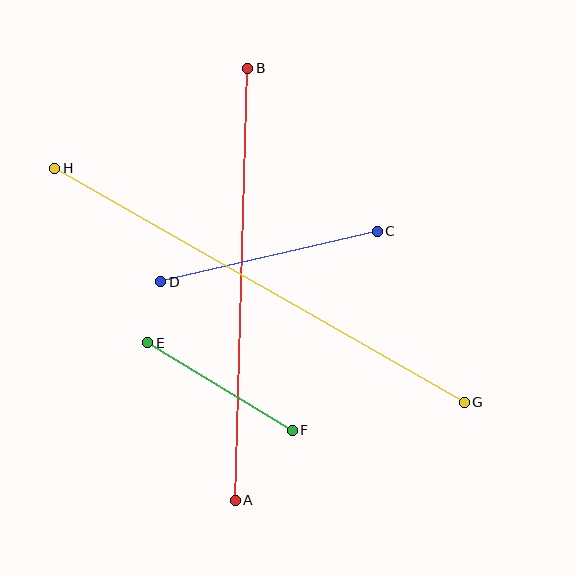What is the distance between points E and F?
The distance is approximately 169 pixels.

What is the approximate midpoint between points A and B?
The midpoint is at approximately (241, 284) pixels.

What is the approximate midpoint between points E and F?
The midpoint is at approximately (220, 386) pixels.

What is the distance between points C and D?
The distance is approximately 222 pixels.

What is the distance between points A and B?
The distance is approximately 432 pixels.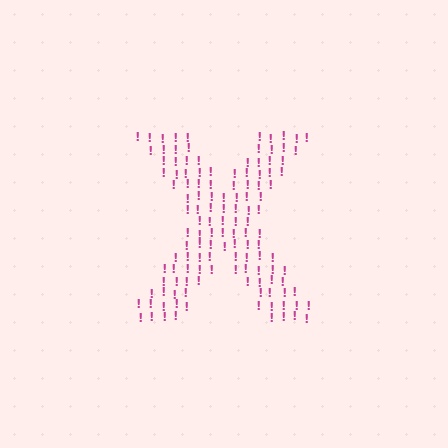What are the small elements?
The small elements are exclamation marks.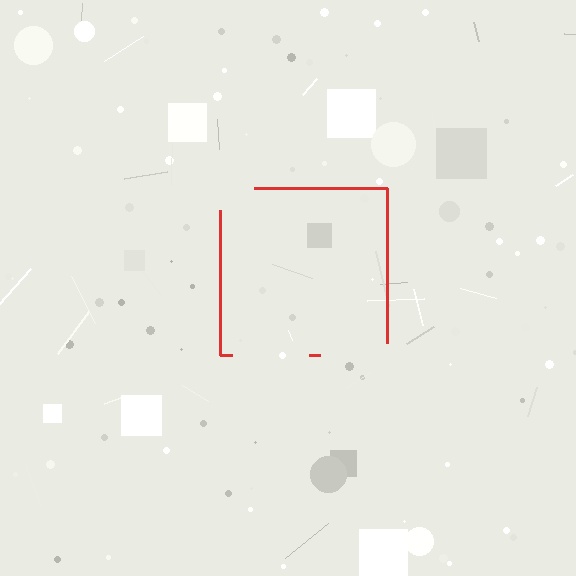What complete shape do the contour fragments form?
The contour fragments form a square.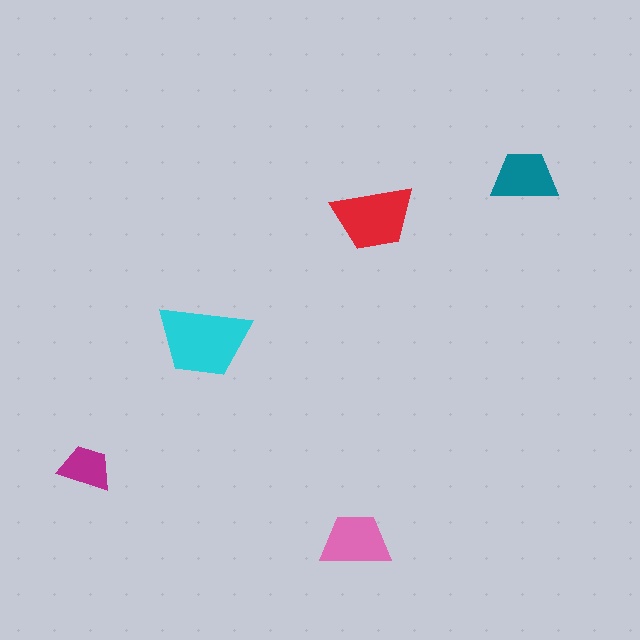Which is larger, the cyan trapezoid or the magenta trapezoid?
The cyan one.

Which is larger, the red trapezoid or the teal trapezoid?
The red one.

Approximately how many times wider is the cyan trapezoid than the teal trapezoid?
About 1.5 times wider.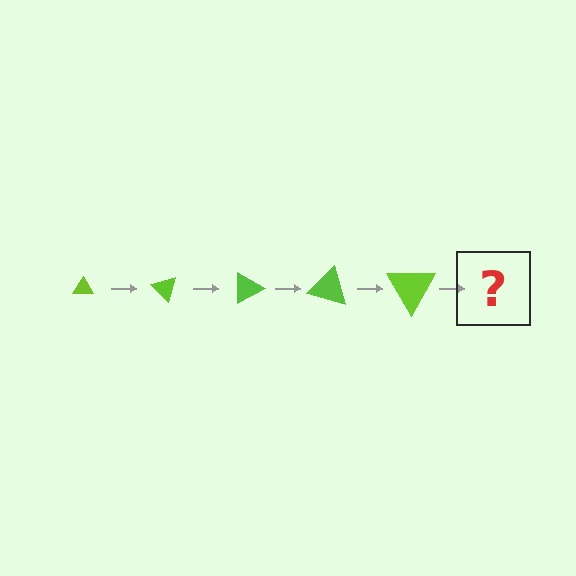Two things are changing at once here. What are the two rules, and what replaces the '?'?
The two rules are that the triangle grows larger each step and it rotates 45 degrees each step. The '?' should be a triangle, larger than the previous one and rotated 225 degrees from the start.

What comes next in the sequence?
The next element should be a triangle, larger than the previous one and rotated 225 degrees from the start.